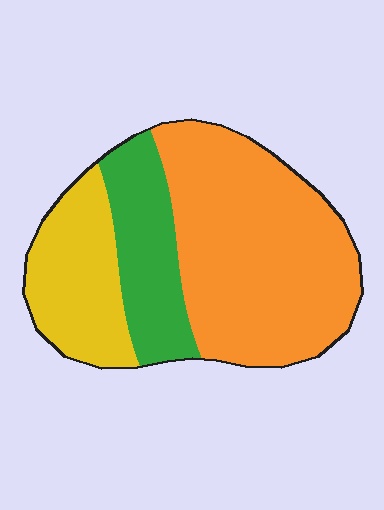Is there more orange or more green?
Orange.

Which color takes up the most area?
Orange, at roughly 55%.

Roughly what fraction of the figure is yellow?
Yellow takes up about one quarter (1/4) of the figure.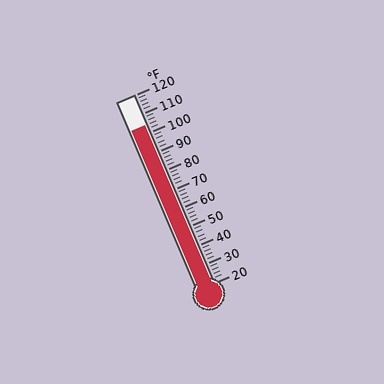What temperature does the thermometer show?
The thermometer shows approximately 104°F.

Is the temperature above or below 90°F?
The temperature is above 90°F.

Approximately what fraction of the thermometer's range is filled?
The thermometer is filled to approximately 85% of its range.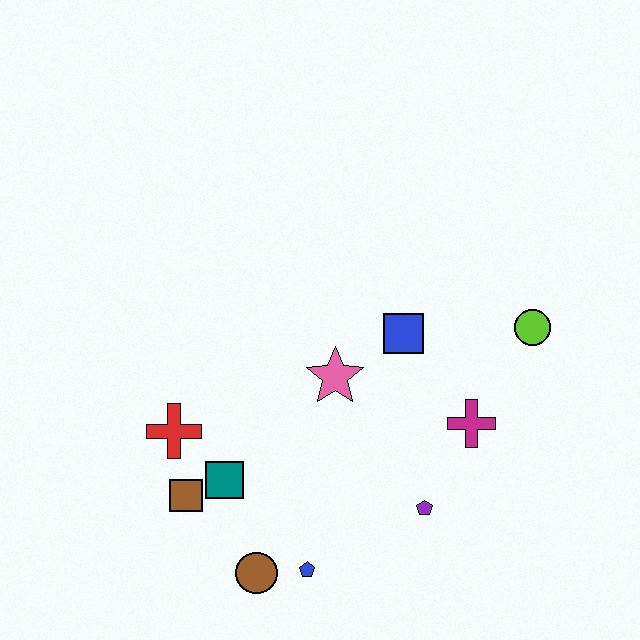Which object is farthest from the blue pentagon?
The lime circle is farthest from the blue pentagon.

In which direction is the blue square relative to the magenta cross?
The blue square is above the magenta cross.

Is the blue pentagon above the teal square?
No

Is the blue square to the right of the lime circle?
No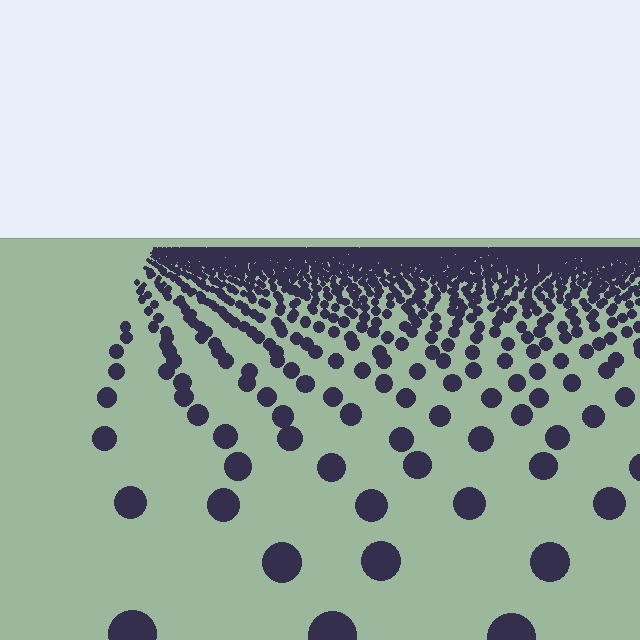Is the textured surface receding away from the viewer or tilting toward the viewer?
The surface is receding away from the viewer. Texture elements get smaller and denser toward the top.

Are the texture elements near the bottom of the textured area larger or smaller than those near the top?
Larger. Near the bottom, elements are closer to the viewer and appear at a bigger on-screen size.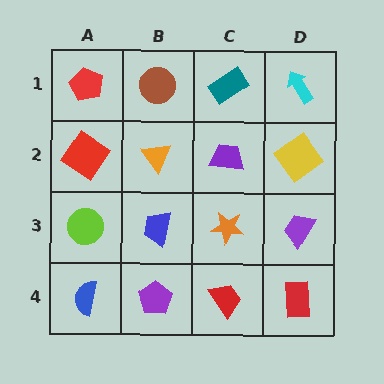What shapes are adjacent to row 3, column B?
An orange triangle (row 2, column B), a purple pentagon (row 4, column B), a lime circle (row 3, column A), an orange star (row 3, column C).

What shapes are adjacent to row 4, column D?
A purple trapezoid (row 3, column D), a red trapezoid (row 4, column C).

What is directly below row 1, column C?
A purple trapezoid.